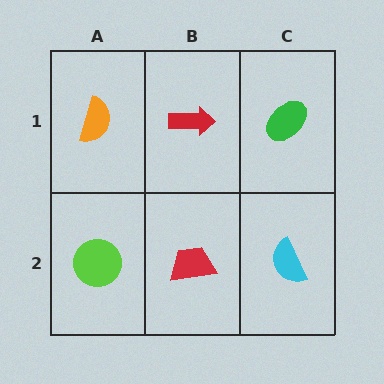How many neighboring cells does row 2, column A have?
2.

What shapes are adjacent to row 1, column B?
A red trapezoid (row 2, column B), an orange semicircle (row 1, column A), a green ellipse (row 1, column C).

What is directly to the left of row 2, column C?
A red trapezoid.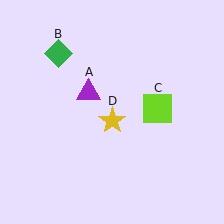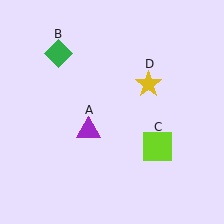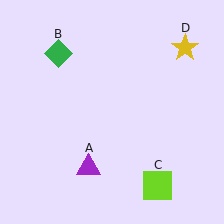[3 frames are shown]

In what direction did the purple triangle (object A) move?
The purple triangle (object A) moved down.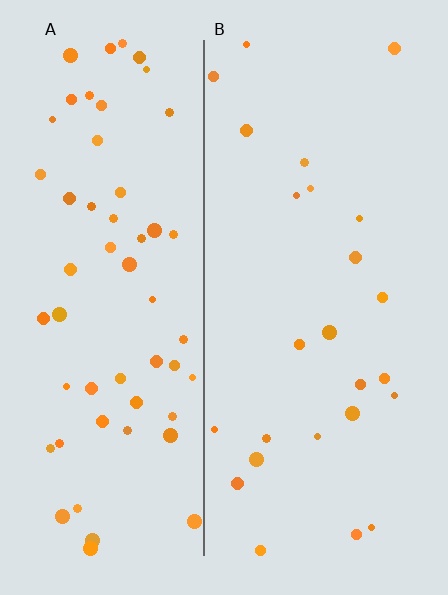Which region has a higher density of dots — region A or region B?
A (the left).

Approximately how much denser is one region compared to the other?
Approximately 2.3× — region A over region B.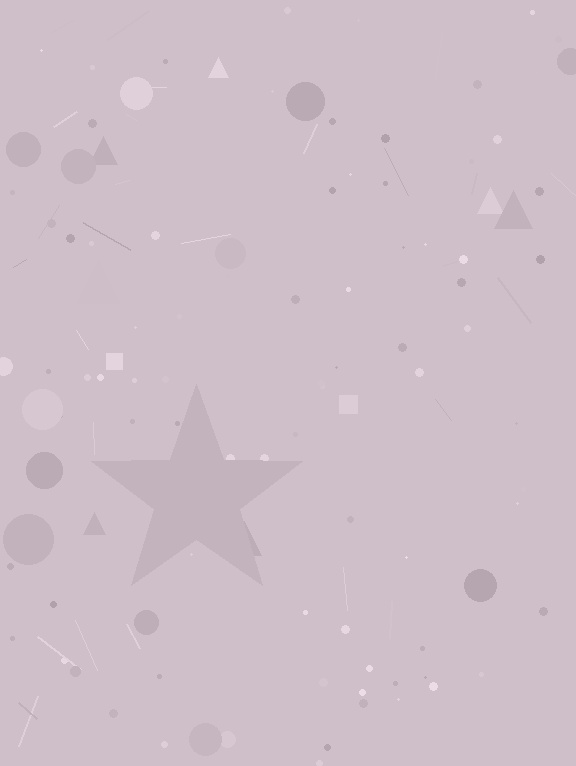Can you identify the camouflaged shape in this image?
The camouflaged shape is a star.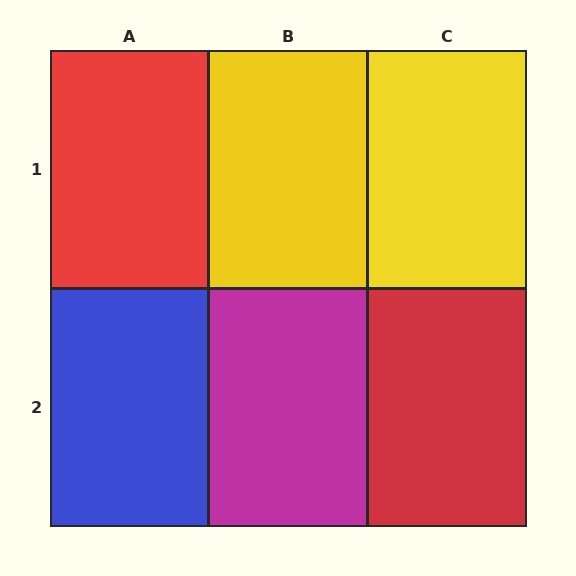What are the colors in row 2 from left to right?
Blue, magenta, red.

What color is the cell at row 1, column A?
Red.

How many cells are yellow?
2 cells are yellow.